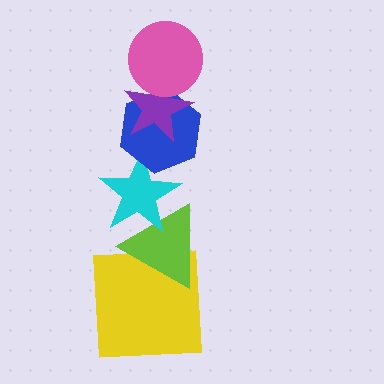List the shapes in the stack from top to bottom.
From top to bottom: the pink circle, the purple star, the blue hexagon, the cyan star, the lime triangle, the yellow square.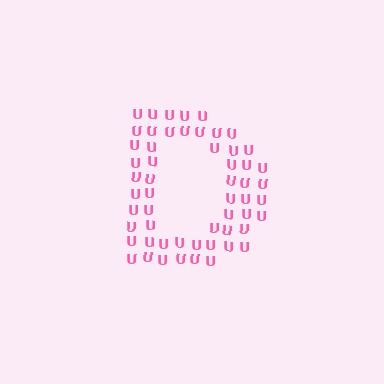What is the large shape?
The large shape is the letter D.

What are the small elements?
The small elements are letter U's.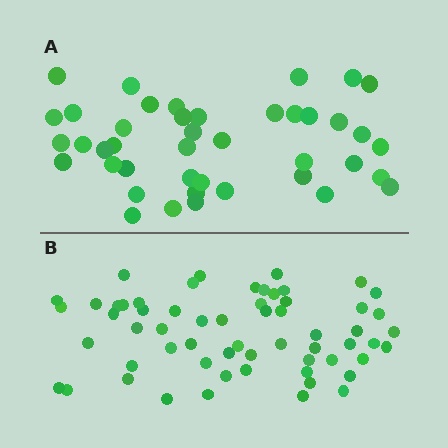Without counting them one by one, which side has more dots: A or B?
Region B (the bottom region) has more dots.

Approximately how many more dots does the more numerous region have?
Region B has approximately 20 more dots than region A.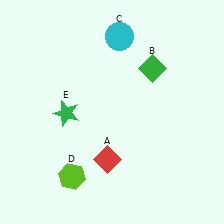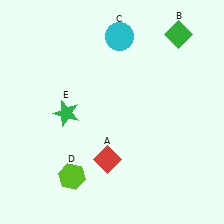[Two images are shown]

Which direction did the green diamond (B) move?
The green diamond (B) moved up.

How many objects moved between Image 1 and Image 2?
1 object moved between the two images.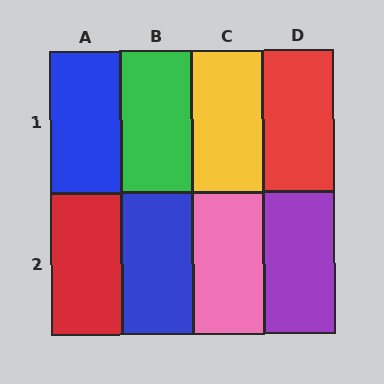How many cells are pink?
1 cell is pink.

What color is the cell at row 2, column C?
Pink.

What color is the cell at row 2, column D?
Purple.